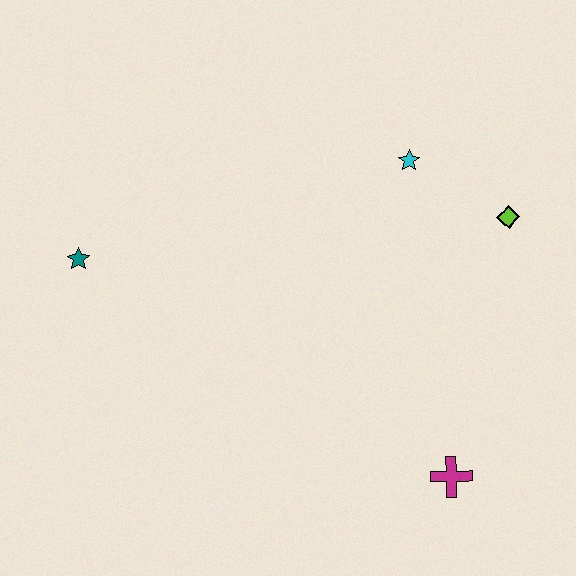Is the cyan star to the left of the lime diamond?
Yes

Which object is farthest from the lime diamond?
The teal star is farthest from the lime diamond.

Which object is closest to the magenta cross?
The lime diamond is closest to the magenta cross.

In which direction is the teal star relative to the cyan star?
The teal star is to the left of the cyan star.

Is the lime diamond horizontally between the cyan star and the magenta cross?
No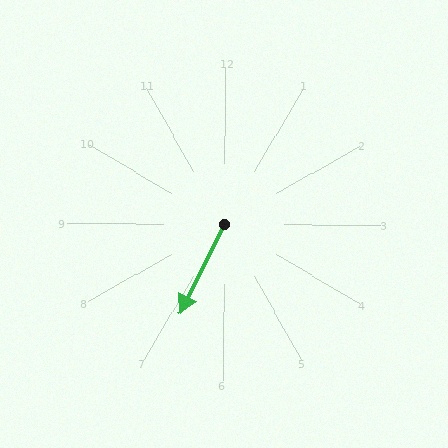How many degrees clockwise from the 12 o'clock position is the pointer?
Approximately 206 degrees.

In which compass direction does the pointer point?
Southwest.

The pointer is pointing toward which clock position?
Roughly 7 o'clock.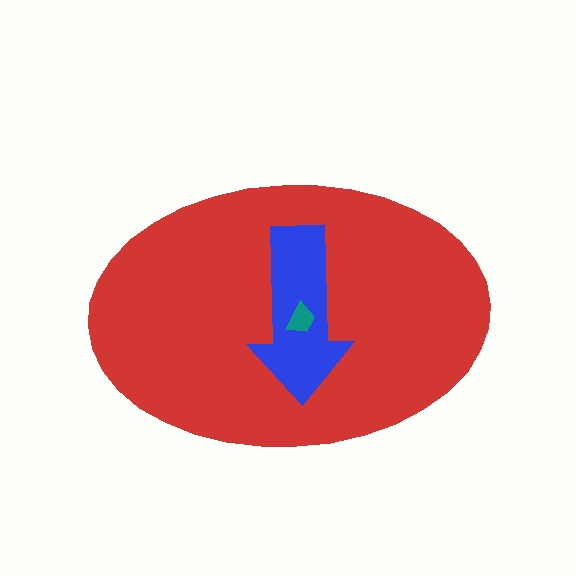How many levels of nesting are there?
3.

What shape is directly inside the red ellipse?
The blue arrow.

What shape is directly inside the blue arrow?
The teal trapezoid.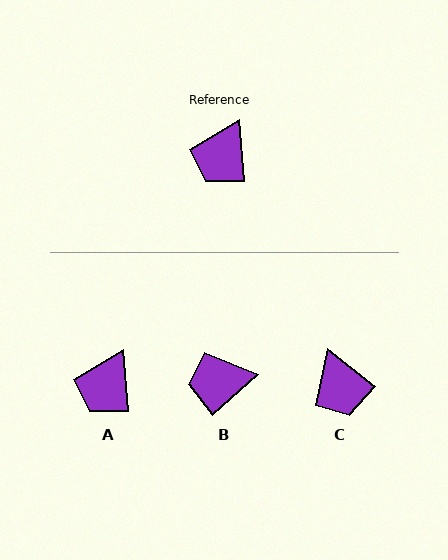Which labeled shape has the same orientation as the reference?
A.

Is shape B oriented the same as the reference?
No, it is off by about 53 degrees.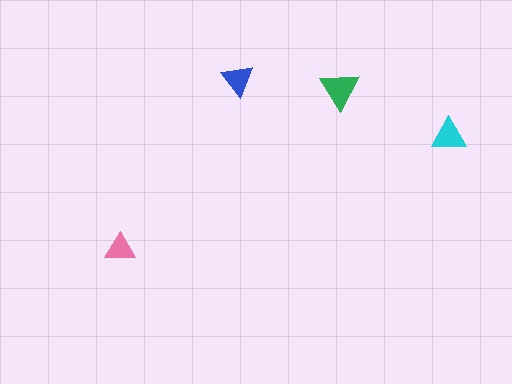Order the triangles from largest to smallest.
the green one, the cyan one, the blue one, the pink one.